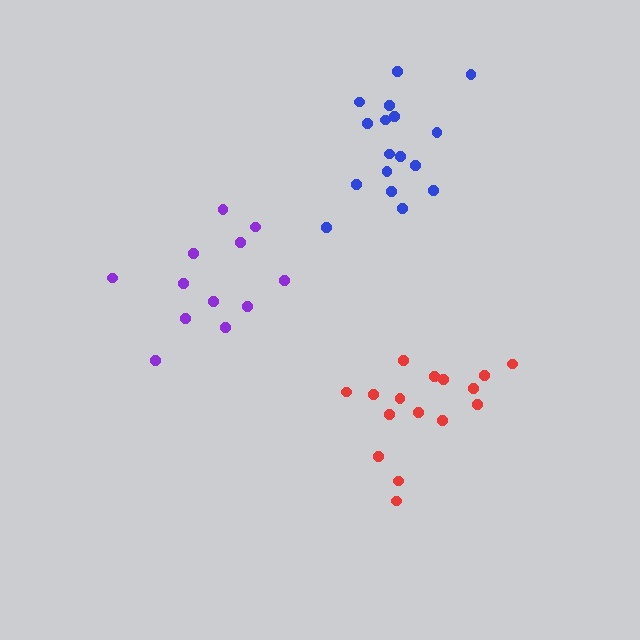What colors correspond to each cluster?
The clusters are colored: blue, purple, red.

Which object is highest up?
The blue cluster is topmost.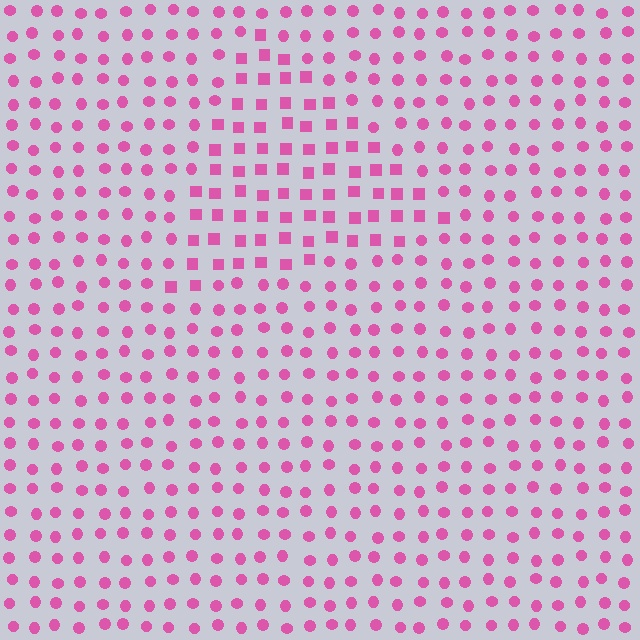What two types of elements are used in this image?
The image uses squares inside the triangle region and circles outside it.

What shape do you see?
I see a triangle.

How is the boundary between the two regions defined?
The boundary is defined by a change in element shape: squares inside vs. circles outside. All elements share the same color and spacing.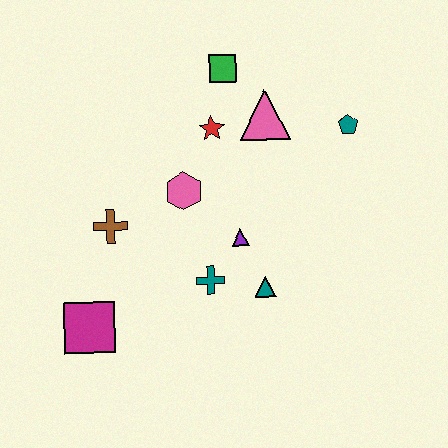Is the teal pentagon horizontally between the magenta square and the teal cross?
No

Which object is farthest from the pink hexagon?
The teal pentagon is farthest from the pink hexagon.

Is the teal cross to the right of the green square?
No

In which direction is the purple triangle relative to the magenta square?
The purple triangle is to the right of the magenta square.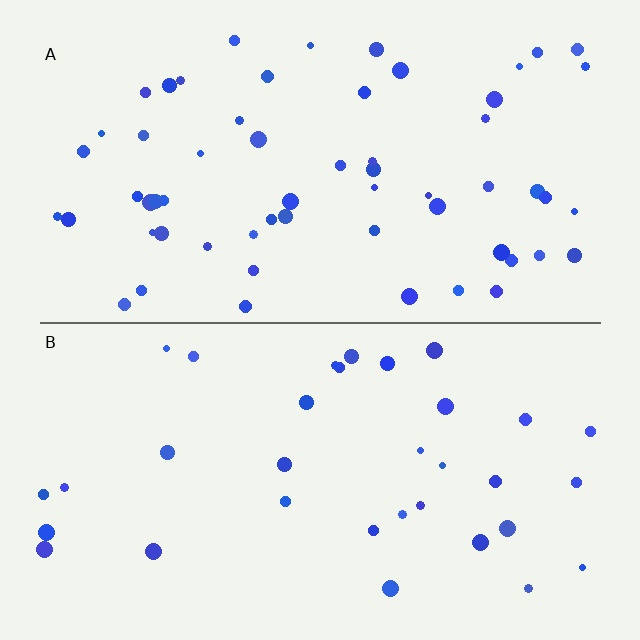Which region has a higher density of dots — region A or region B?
A (the top).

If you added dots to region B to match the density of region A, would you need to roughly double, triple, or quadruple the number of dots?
Approximately double.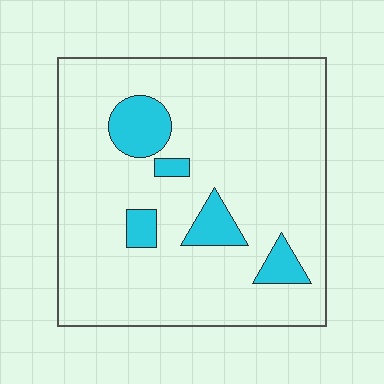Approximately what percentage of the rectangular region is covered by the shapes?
Approximately 10%.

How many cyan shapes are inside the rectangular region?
5.